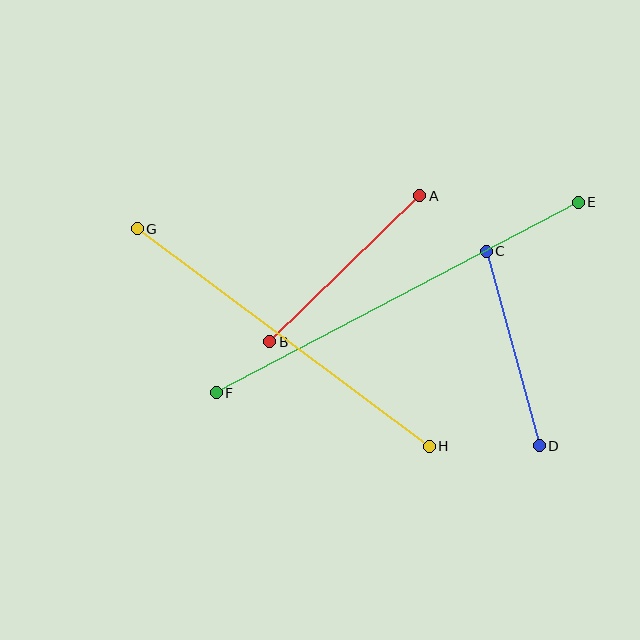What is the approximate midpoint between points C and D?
The midpoint is at approximately (513, 348) pixels.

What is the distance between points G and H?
The distance is approximately 364 pixels.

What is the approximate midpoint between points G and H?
The midpoint is at approximately (283, 338) pixels.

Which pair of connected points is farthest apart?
Points E and F are farthest apart.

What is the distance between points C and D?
The distance is approximately 201 pixels.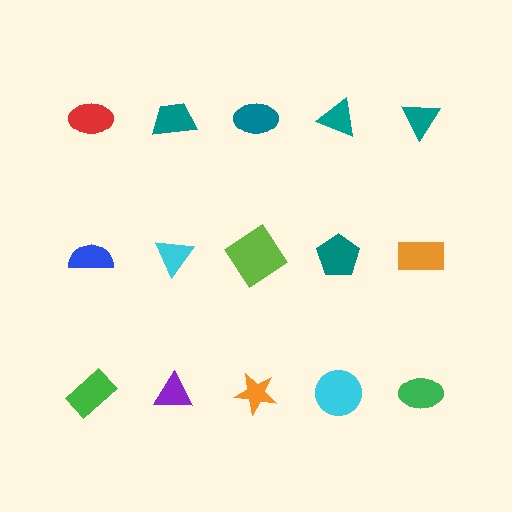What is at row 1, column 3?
A teal ellipse.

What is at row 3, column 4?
A cyan circle.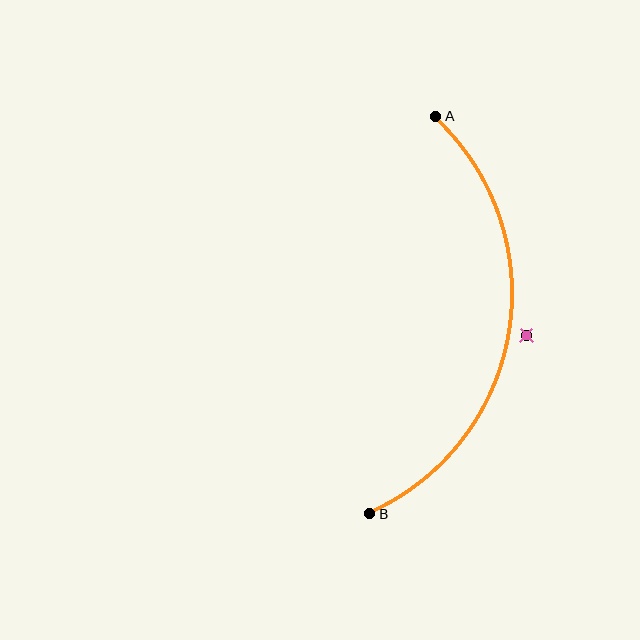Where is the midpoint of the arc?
The arc midpoint is the point on the curve farthest from the straight line joining A and B. It sits to the right of that line.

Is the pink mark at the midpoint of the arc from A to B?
No — the pink mark does not lie on the arc at all. It sits slightly outside the curve.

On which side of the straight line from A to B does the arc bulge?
The arc bulges to the right of the straight line connecting A and B.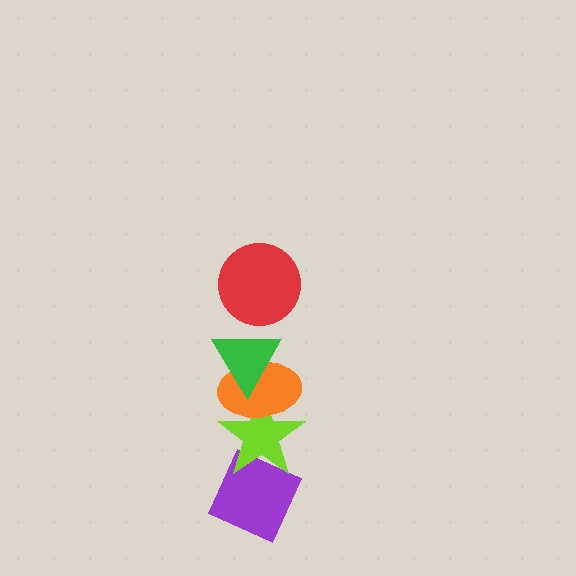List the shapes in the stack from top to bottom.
From top to bottom: the red circle, the green triangle, the orange ellipse, the lime star, the purple diamond.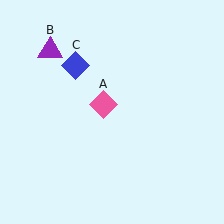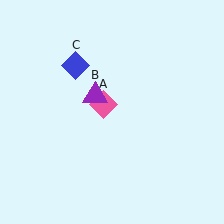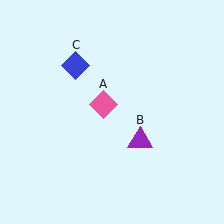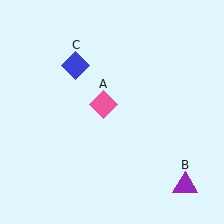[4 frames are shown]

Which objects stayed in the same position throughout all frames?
Pink diamond (object A) and blue diamond (object C) remained stationary.